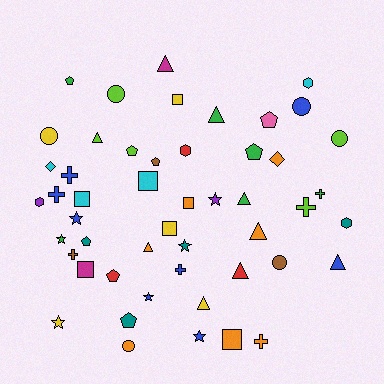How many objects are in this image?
There are 50 objects.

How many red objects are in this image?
There are 3 red objects.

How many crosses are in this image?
There are 7 crosses.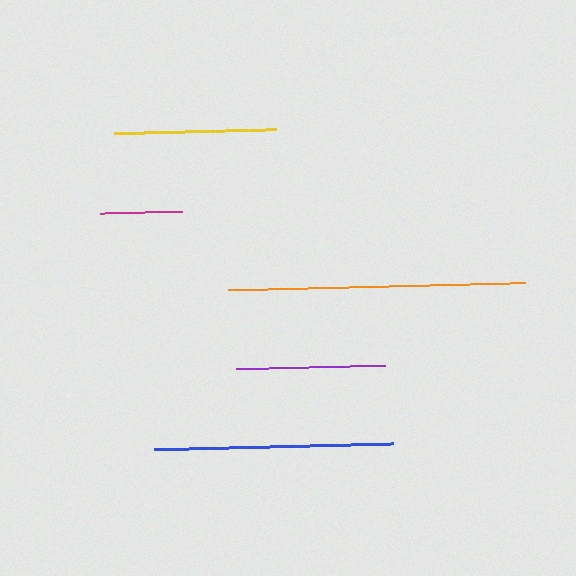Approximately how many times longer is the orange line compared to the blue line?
The orange line is approximately 1.2 times the length of the blue line.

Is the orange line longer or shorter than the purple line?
The orange line is longer than the purple line.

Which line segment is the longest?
The orange line is the longest at approximately 296 pixels.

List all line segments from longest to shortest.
From longest to shortest: orange, blue, yellow, purple, magenta.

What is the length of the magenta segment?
The magenta segment is approximately 82 pixels long.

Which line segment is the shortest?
The magenta line is the shortest at approximately 82 pixels.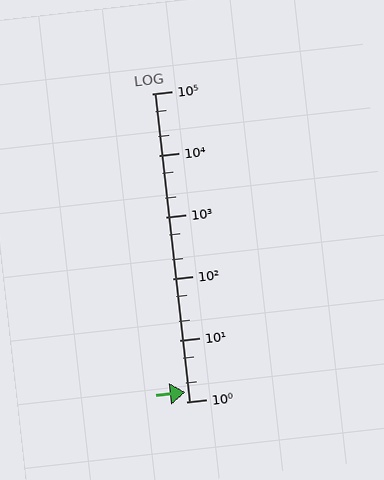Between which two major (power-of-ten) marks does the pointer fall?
The pointer is between 1 and 10.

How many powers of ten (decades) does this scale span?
The scale spans 5 decades, from 1 to 100000.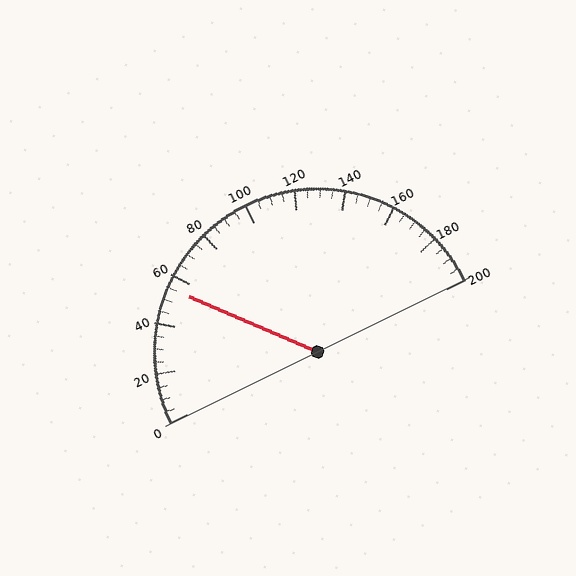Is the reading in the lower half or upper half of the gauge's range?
The reading is in the lower half of the range (0 to 200).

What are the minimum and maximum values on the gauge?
The gauge ranges from 0 to 200.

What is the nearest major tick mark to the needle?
The nearest major tick mark is 60.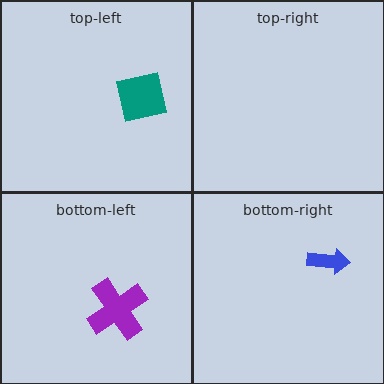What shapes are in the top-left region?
The teal square.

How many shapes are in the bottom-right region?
1.